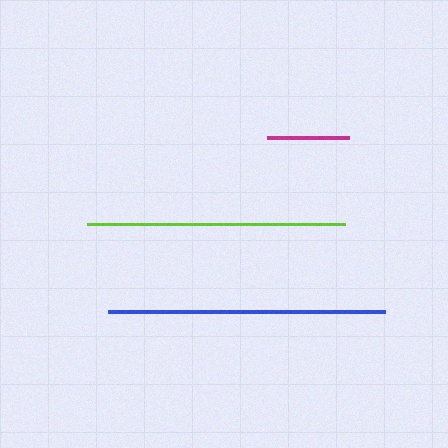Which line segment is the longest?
The blue line is the longest at approximately 278 pixels.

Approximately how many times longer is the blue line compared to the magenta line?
The blue line is approximately 3.4 times the length of the magenta line.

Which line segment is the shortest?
The magenta line is the shortest at approximately 83 pixels.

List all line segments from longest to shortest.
From longest to shortest: blue, lime, magenta.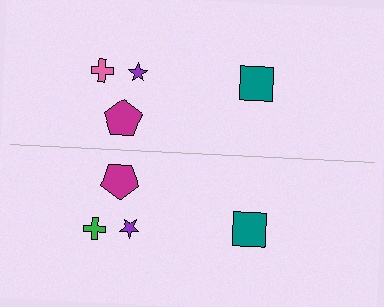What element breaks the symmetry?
The green cross on the bottom side breaks the symmetry — its mirror counterpart is pink.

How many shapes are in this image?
There are 8 shapes in this image.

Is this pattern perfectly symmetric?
No, the pattern is not perfectly symmetric. The green cross on the bottom side breaks the symmetry — its mirror counterpart is pink.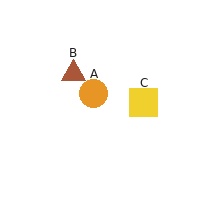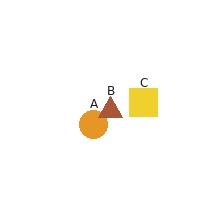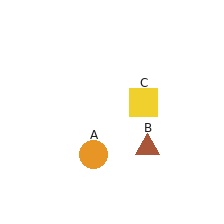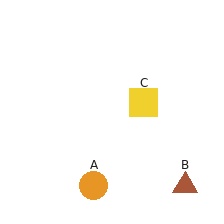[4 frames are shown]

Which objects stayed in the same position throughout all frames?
Yellow square (object C) remained stationary.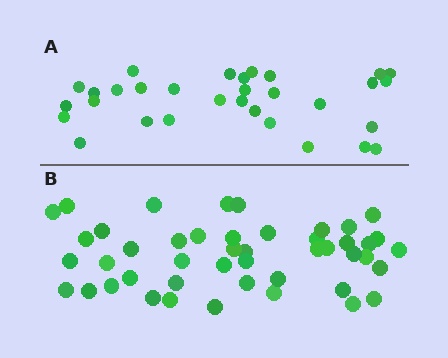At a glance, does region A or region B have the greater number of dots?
Region B (the bottom region) has more dots.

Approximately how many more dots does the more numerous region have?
Region B has approximately 15 more dots than region A.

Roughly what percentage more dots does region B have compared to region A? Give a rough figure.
About 50% more.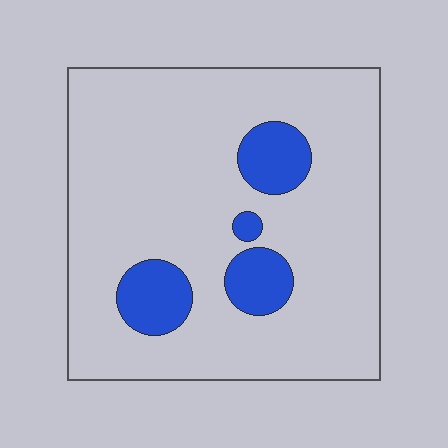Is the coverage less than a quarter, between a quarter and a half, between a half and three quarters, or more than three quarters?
Less than a quarter.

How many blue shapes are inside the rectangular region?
4.